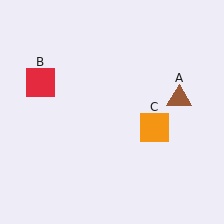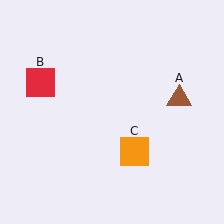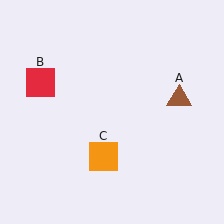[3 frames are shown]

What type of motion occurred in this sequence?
The orange square (object C) rotated clockwise around the center of the scene.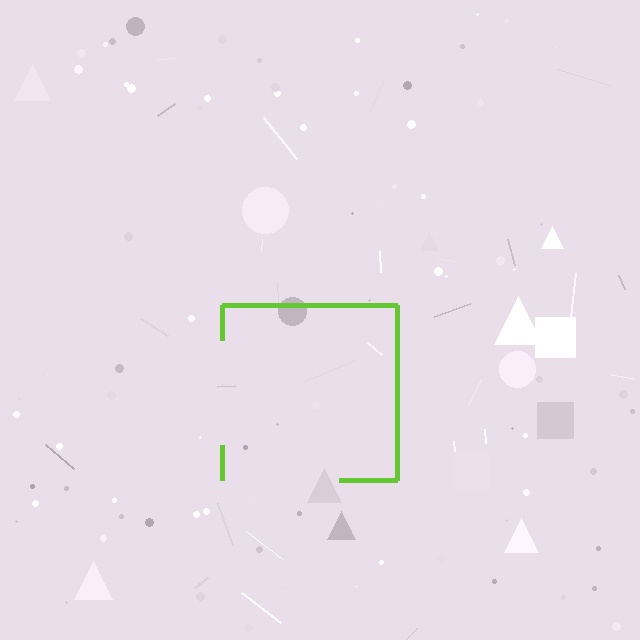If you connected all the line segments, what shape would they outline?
They would outline a square.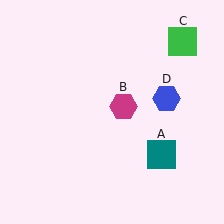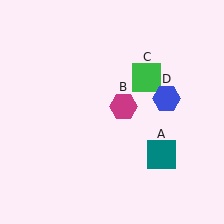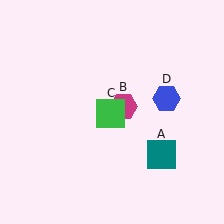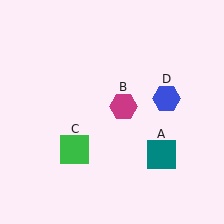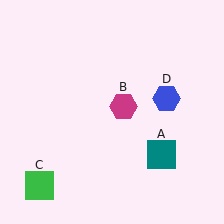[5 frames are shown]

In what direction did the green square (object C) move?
The green square (object C) moved down and to the left.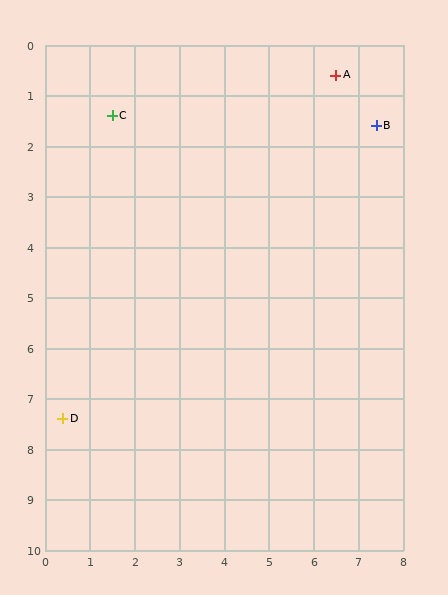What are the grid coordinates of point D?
Point D is at approximately (0.4, 7.4).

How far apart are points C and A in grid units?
Points C and A are about 5.1 grid units apart.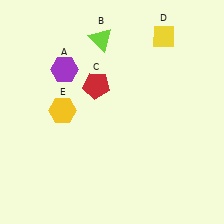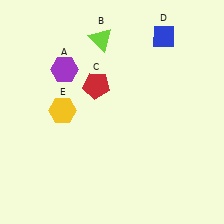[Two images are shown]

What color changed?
The diamond (D) changed from yellow in Image 1 to blue in Image 2.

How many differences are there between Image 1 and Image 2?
There is 1 difference between the two images.